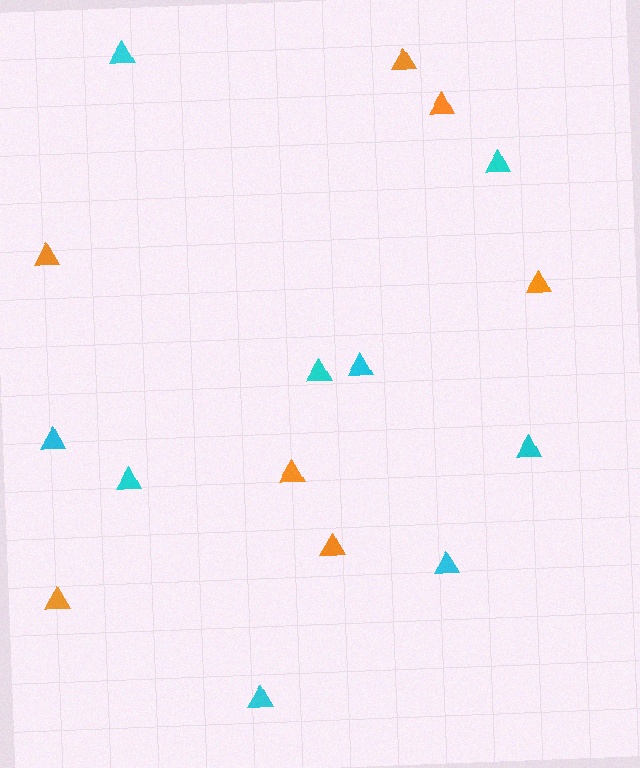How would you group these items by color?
There are 2 groups: one group of orange triangles (7) and one group of cyan triangles (9).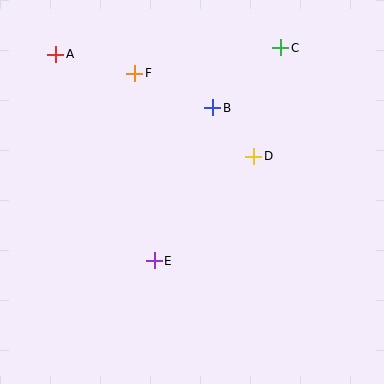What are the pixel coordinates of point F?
Point F is at (135, 73).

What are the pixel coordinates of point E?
Point E is at (154, 261).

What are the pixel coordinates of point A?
Point A is at (56, 54).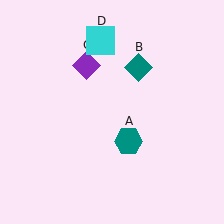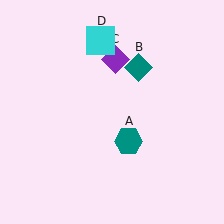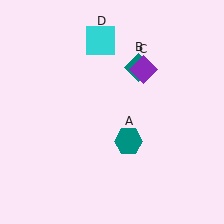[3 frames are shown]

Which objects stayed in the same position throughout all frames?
Teal hexagon (object A) and teal diamond (object B) and cyan square (object D) remained stationary.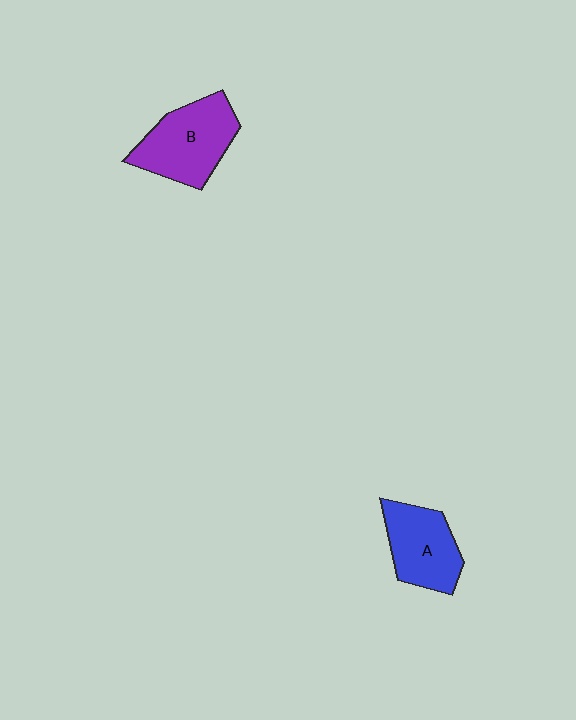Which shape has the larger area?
Shape B (purple).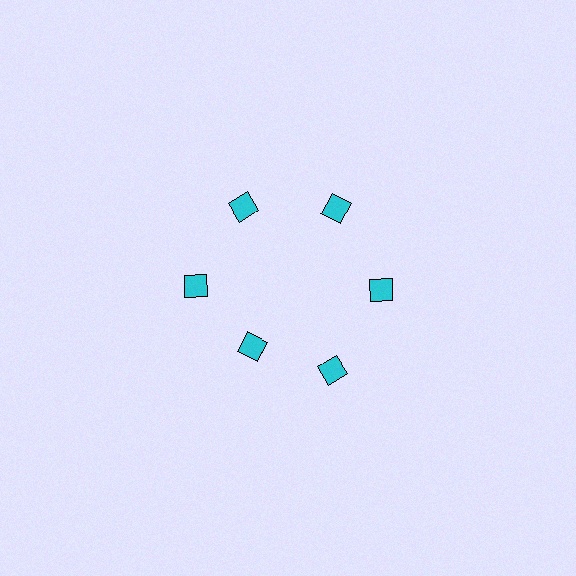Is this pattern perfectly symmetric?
No. The 6 cyan diamonds are arranged in a ring, but one element near the 7 o'clock position is pulled inward toward the center, breaking the 6-fold rotational symmetry.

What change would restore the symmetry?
The symmetry would be restored by moving it outward, back onto the ring so that all 6 diamonds sit at equal angles and equal distance from the center.